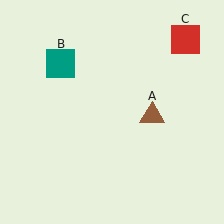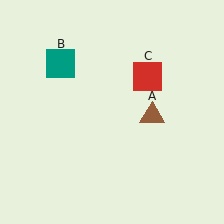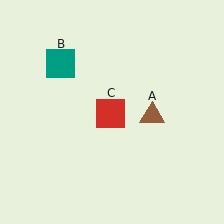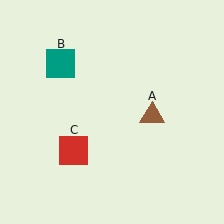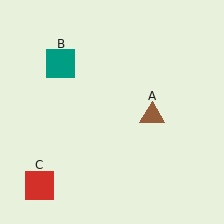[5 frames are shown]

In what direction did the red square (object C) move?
The red square (object C) moved down and to the left.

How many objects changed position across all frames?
1 object changed position: red square (object C).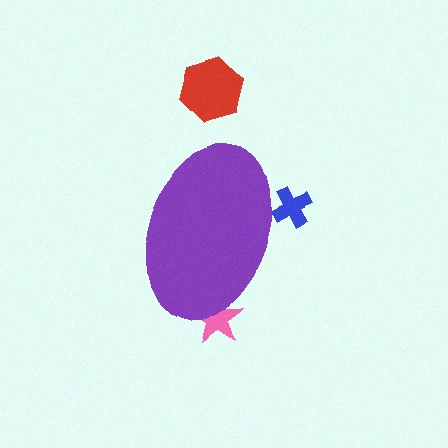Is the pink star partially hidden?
Yes, the pink star is partially hidden behind the purple ellipse.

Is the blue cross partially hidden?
Yes, the blue cross is partially hidden behind the purple ellipse.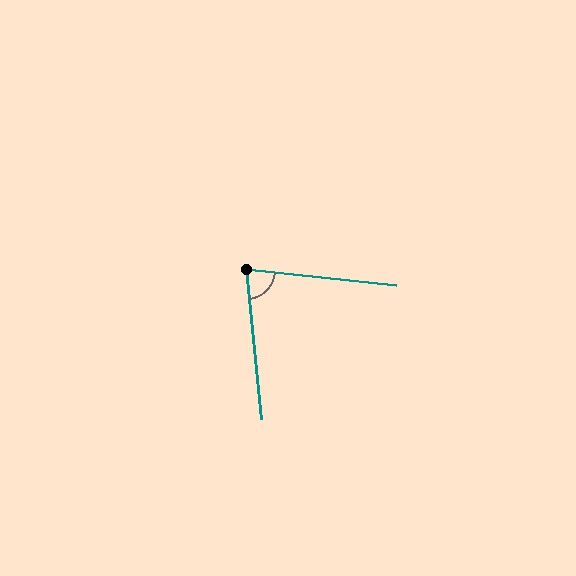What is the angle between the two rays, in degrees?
Approximately 78 degrees.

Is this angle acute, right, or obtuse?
It is acute.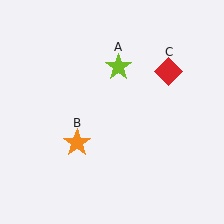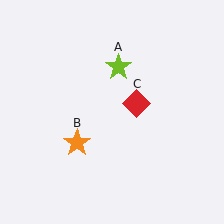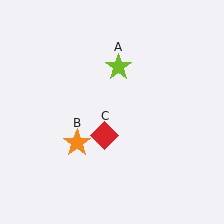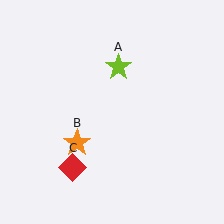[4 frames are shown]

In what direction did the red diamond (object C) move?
The red diamond (object C) moved down and to the left.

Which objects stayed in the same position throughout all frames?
Lime star (object A) and orange star (object B) remained stationary.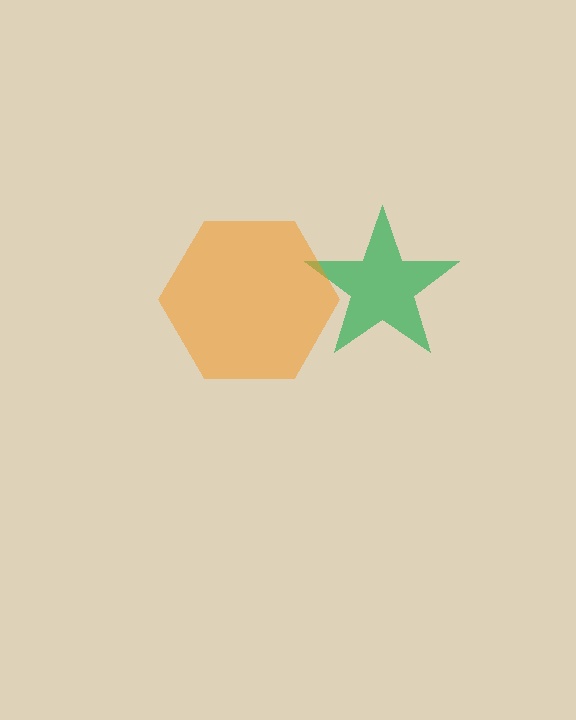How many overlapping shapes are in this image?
There are 2 overlapping shapes in the image.